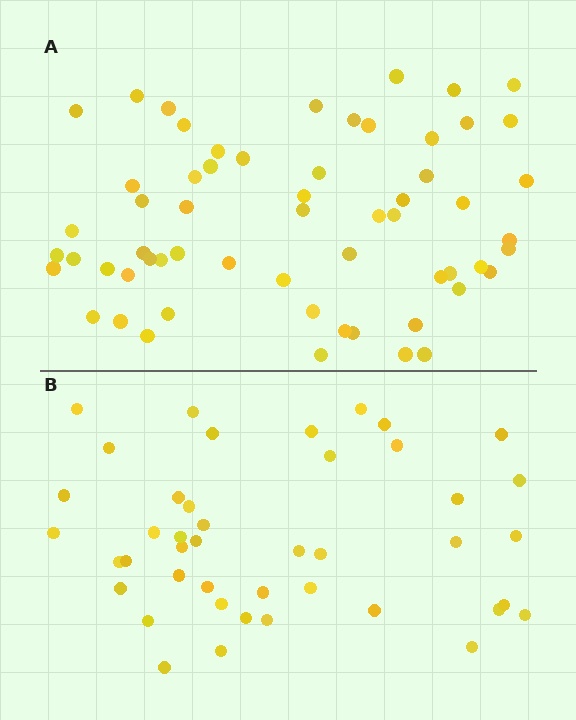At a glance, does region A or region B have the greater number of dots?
Region A (the top region) has more dots.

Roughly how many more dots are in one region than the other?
Region A has approximately 15 more dots than region B.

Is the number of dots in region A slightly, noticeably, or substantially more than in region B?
Region A has noticeably more, but not dramatically so. The ratio is roughly 1.4 to 1.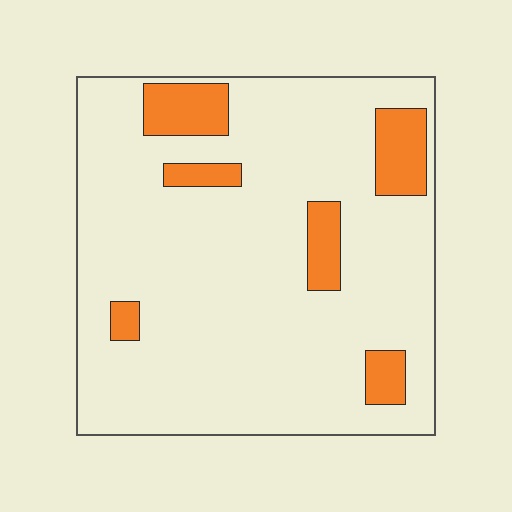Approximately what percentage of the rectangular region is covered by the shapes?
Approximately 15%.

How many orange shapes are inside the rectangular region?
6.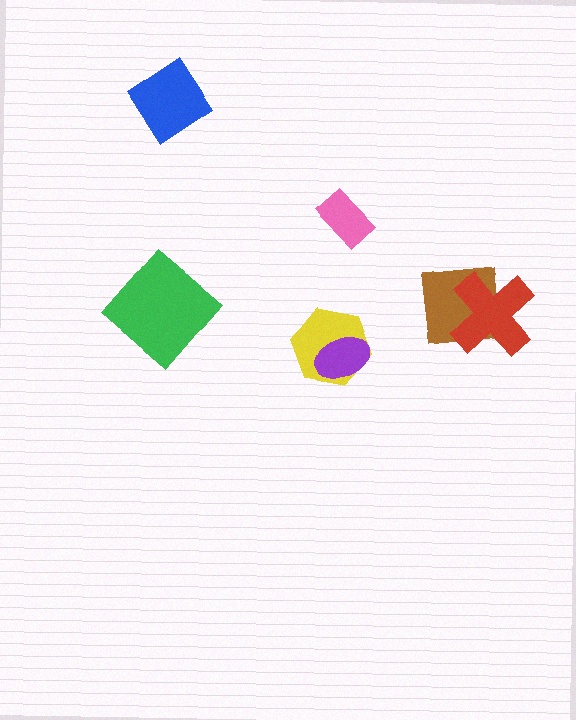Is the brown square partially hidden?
Yes, it is partially covered by another shape.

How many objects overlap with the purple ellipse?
1 object overlaps with the purple ellipse.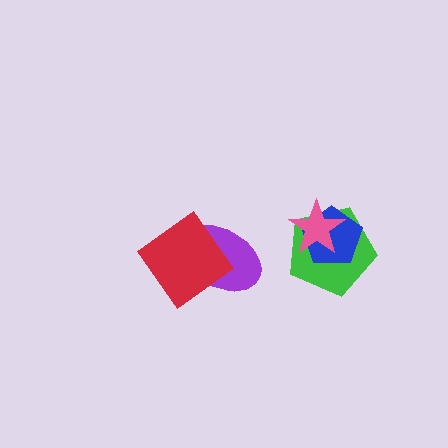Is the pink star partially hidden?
No, no other shape covers it.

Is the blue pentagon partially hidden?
Yes, it is partially covered by another shape.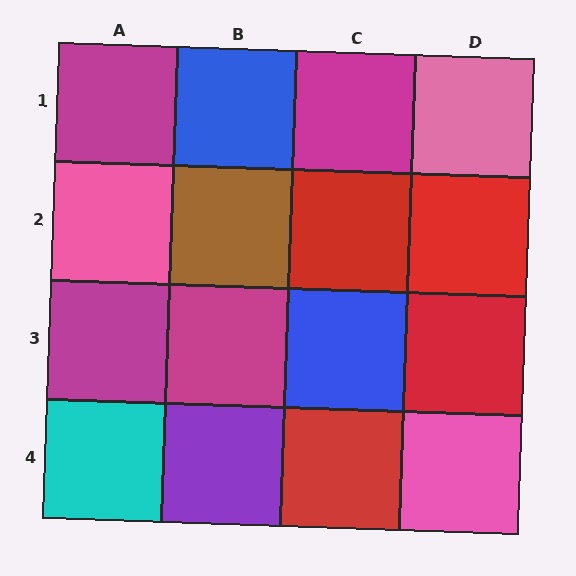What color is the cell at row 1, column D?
Pink.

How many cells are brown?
1 cell is brown.